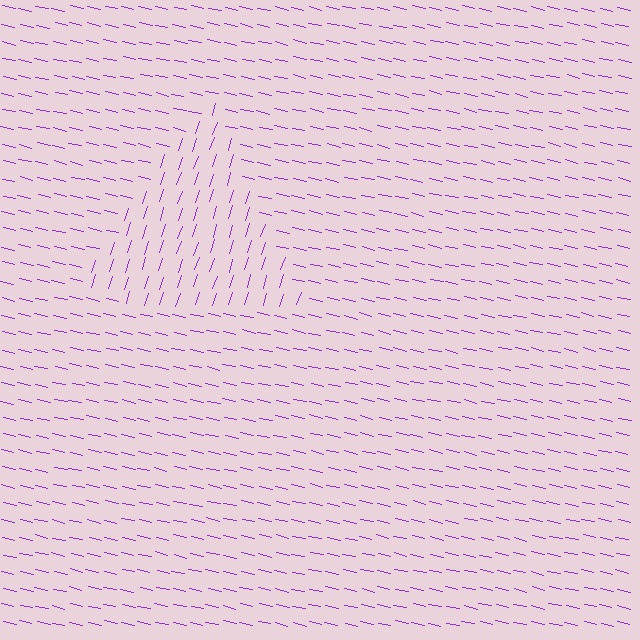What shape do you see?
I see a triangle.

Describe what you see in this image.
The image is filled with small purple line segments. A triangle region in the image has lines oriented differently from the surrounding lines, creating a visible texture boundary.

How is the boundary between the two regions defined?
The boundary is defined purely by a change in line orientation (approximately 85 degrees difference). All lines are the same color and thickness.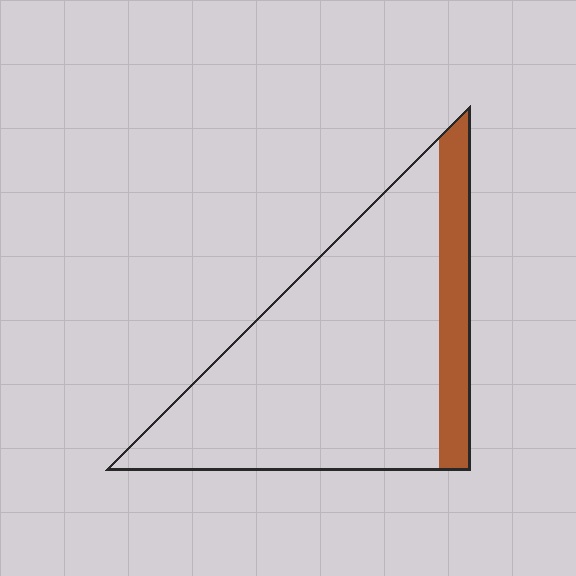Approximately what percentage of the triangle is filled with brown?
Approximately 15%.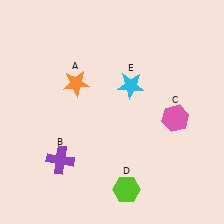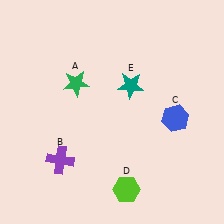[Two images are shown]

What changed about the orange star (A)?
In Image 1, A is orange. In Image 2, it changed to green.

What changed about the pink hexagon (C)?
In Image 1, C is pink. In Image 2, it changed to blue.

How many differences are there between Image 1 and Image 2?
There are 3 differences between the two images.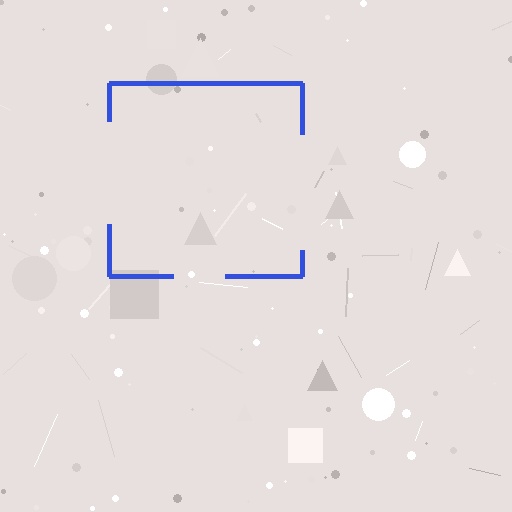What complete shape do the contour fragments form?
The contour fragments form a square.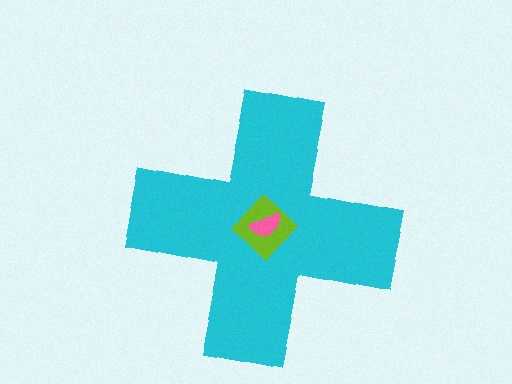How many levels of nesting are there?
3.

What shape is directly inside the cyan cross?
The lime diamond.